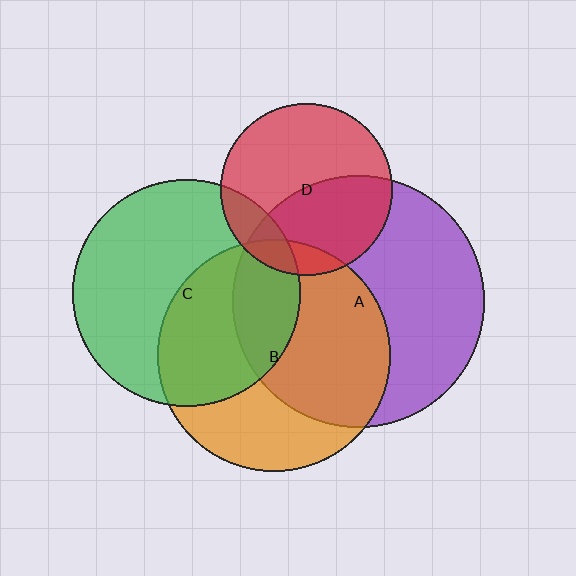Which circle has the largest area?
Circle A (purple).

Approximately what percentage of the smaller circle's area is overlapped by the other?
Approximately 20%.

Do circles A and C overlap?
Yes.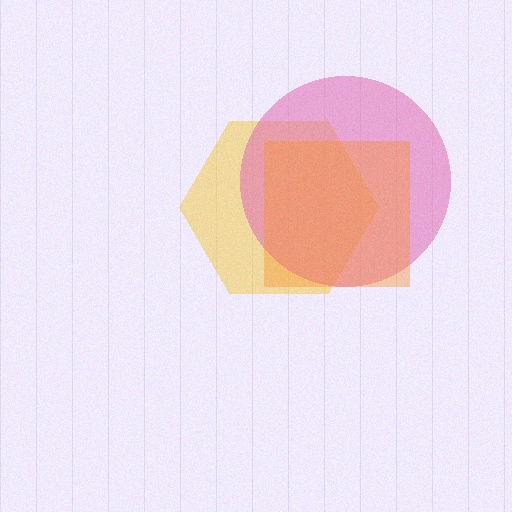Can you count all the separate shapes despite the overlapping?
Yes, there are 3 separate shapes.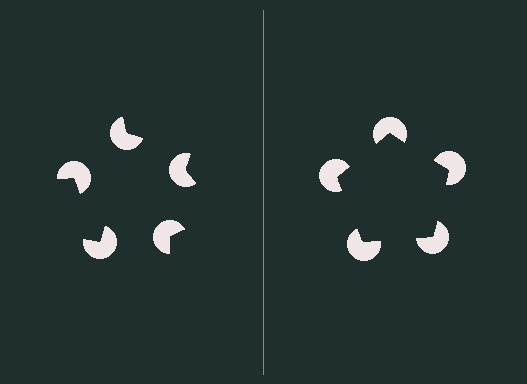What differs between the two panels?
The pac-man discs are positioned identically on both sides; only the wedge orientations differ. On the right they align to a pentagon; on the left they are misaligned.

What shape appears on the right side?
An illusory pentagon.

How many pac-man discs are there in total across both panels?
10 — 5 on each side.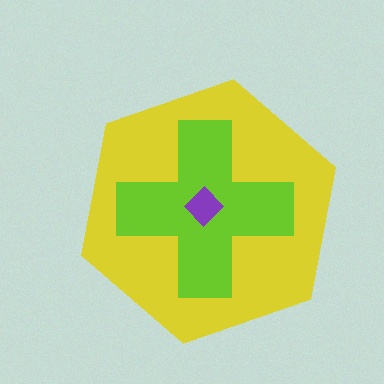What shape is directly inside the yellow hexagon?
The lime cross.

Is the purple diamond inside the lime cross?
Yes.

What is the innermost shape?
The purple diamond.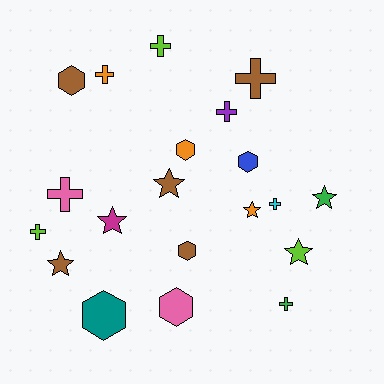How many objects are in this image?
There are 20 objects.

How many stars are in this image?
There are 6 stars.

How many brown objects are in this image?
There are 5 brown objects.